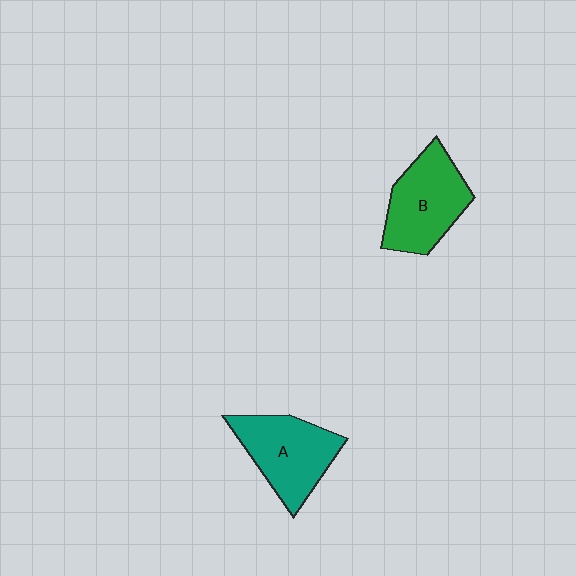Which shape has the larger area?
Shape A (teal).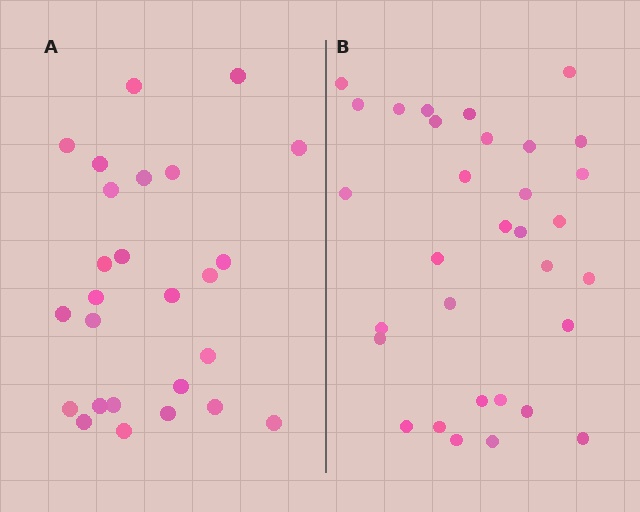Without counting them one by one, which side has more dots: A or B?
Region B (the right region) has more dots.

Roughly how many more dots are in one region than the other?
Region B has about 6 more dots than region A.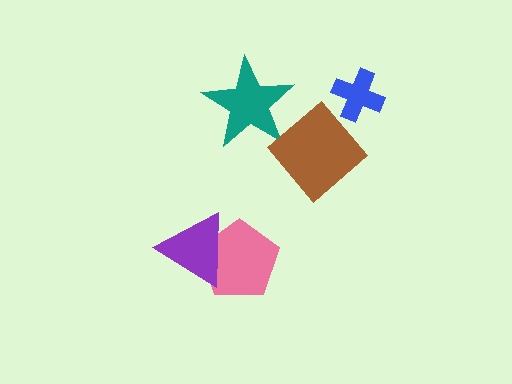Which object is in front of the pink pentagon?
The purple triangle is in front of the pink pentagon.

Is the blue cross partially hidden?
No, no other shape covers it.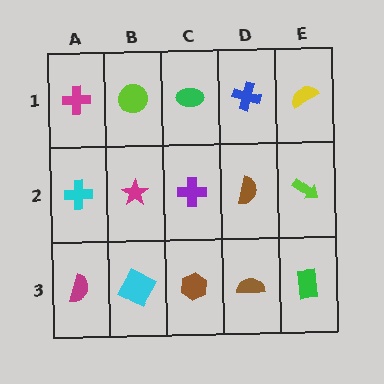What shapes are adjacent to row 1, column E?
A lime arrow (row 2, column E), a blue cross (row 1, column D).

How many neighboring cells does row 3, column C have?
3.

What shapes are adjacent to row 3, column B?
A magenta star (row 2, column B), a magenta semicircle (row 3, column A), a brown hexagon (row 3, column C).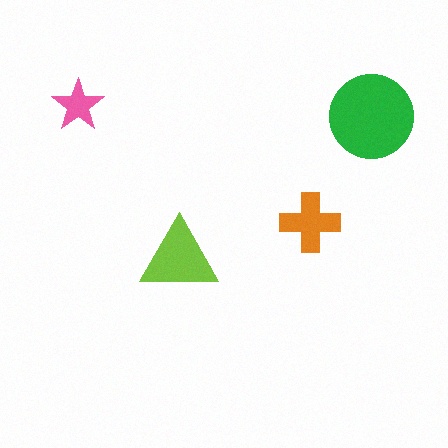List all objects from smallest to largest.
The pink star, the orange cross, the lime triangle, the green circle.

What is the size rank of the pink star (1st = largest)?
4th.